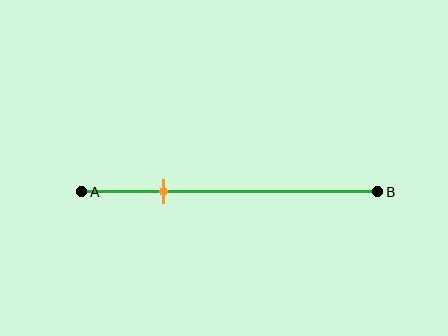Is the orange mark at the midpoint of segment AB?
No, the mark is at about 30% from A, not at the 50% midpoint.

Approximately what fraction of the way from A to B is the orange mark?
The orange mark is approximately 30% of the way from A to B.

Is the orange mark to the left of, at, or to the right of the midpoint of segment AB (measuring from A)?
The orange mark is to the left of the midpoint of segment AB.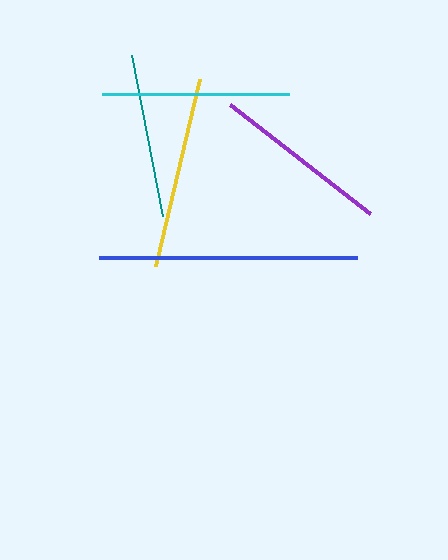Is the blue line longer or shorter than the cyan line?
The blue line is longer than the cyan line.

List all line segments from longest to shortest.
From longest to shortest: blue, yellow, cyan, purple, teal.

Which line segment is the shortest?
The teal line is the shortest at approximately 163 pixels.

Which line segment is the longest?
The blue line is the longest at approximately 258 pixels.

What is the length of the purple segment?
The purple segment is approximately 178 pixels long.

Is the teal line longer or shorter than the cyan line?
The cyan line is longer than the teal line.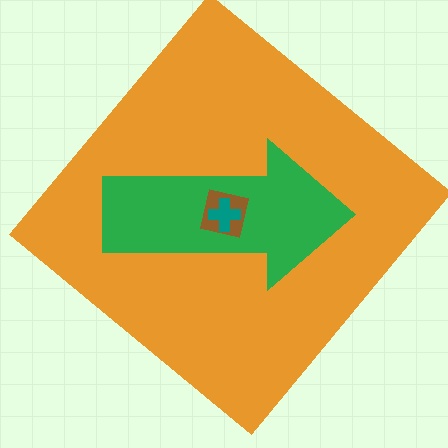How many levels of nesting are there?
4.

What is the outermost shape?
The orange diamond.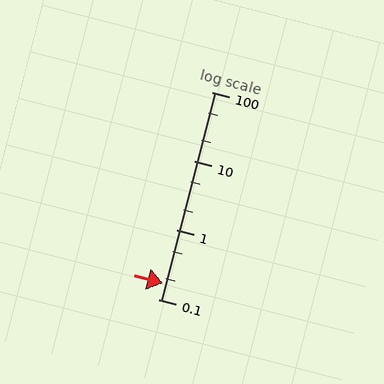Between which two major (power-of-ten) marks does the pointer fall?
The pointer is between 0.1 and 1.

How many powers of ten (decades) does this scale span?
The scale spans 3 decades, from 0.1 to 100.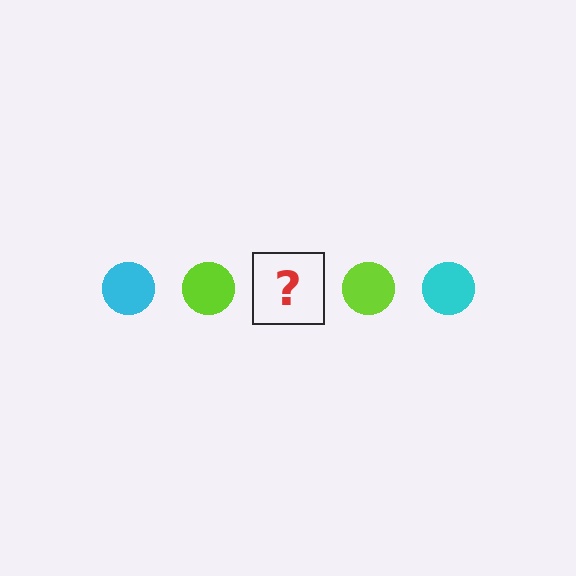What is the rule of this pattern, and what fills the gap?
The rule is that the pattern cycles through cyan, lime circles. The gap should be filled with a cyan circle.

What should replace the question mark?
The question mark should be replaced with a cyan circle.